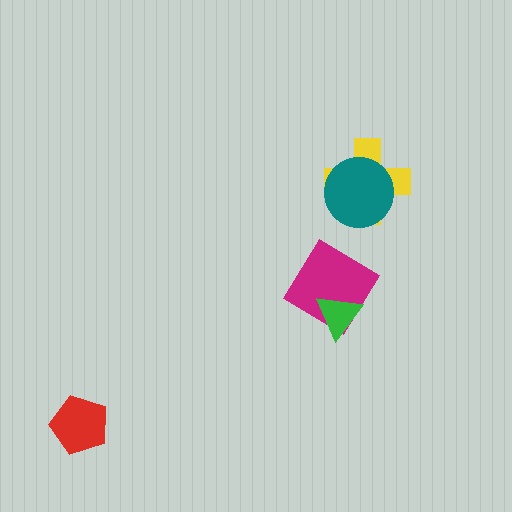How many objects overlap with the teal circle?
1 object overlaps with the teal circle.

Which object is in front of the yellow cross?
The teal circle is in front of the yellow cross.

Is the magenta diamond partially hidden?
Yes, it is partially covered by another shape.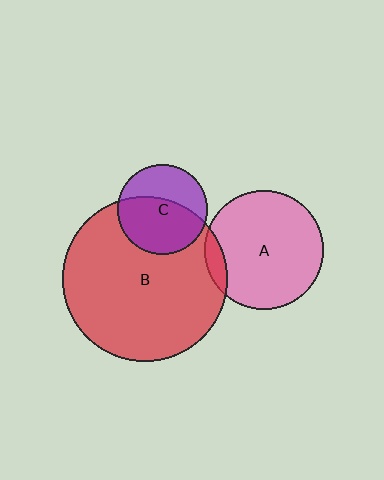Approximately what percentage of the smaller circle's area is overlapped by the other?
Approximately 60%.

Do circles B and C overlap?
Yes.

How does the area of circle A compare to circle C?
Approximately 1.8 times.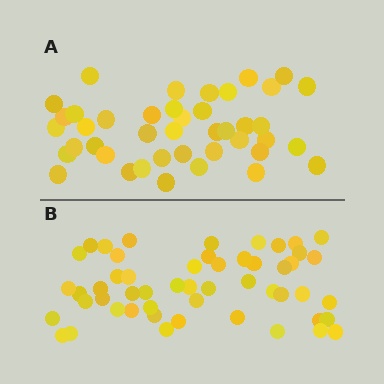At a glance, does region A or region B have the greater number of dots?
Region B (the bottom region) has more dots.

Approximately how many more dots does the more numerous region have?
Region B has roughly 10 or so more dots than region A.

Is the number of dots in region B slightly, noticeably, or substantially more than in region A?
Region B has only slightly more — the two regions are fairly close. The ratio is roughly 1.2 to 1.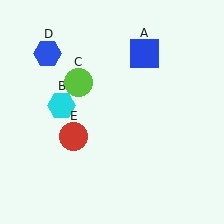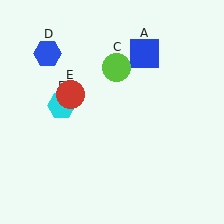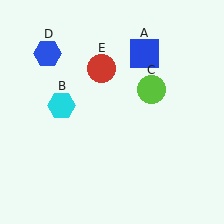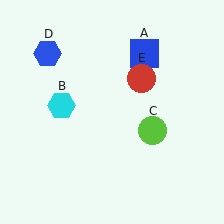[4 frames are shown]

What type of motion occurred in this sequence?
The lime circle (object C), red circle (object E) rotated clockwise around the center of the scene.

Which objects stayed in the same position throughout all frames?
Blue square (object A) and cyan hexagon (object B) and blue hexagon (object D) remained stationary.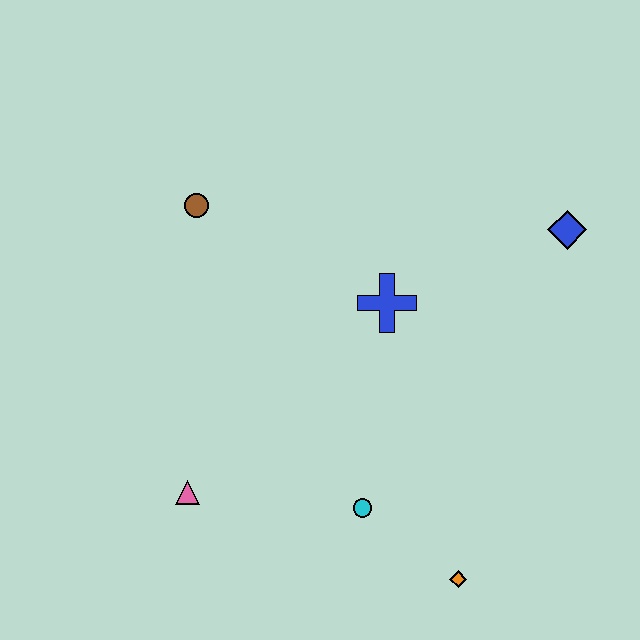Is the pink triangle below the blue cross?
Yes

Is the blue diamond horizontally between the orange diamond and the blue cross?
No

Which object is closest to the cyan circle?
The orange diamond is closest to the cyan circle.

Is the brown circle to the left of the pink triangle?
No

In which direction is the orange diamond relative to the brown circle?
The orange diamond is below the brown circle.